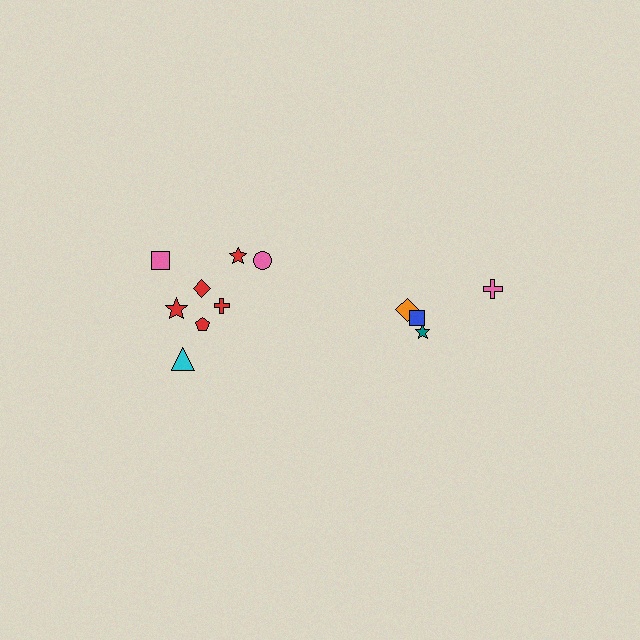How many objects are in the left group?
There are 8 objects.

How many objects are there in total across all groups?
There are 12 objects.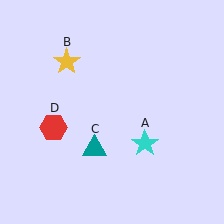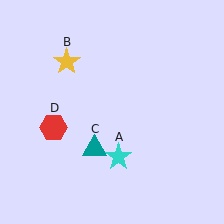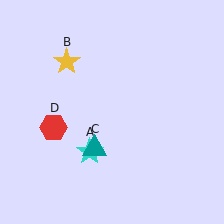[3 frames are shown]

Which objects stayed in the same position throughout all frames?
Yellow star (object B) and teal triangle (object C) and red hexagon (object D) remained stationary.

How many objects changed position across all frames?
1 object changed position: cyan star (object A).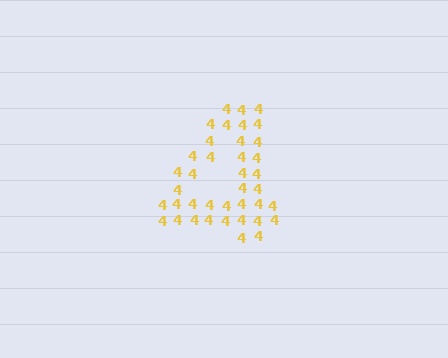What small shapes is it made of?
It is made of small digit 4's.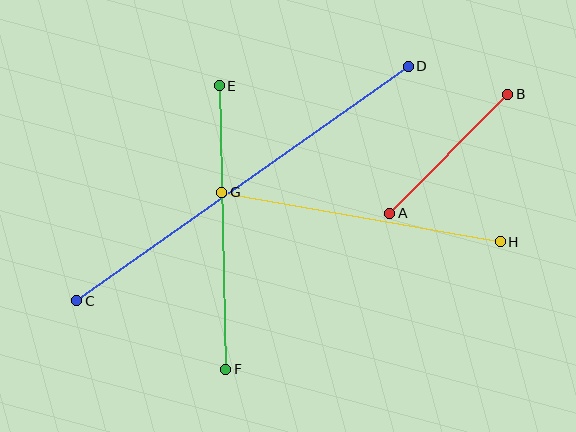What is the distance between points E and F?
The distance is approximately 284 pixels.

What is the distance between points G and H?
The distance is approximately 283 pixels.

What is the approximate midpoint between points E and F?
The midpoint is at approximately (222, 228) pixels.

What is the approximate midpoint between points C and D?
The midpoint is at approximately (243, 184) pixels.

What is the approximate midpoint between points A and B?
The midpoint is at approximately (449, 154) pixels.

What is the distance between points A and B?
The distance is approximately 168 pixels.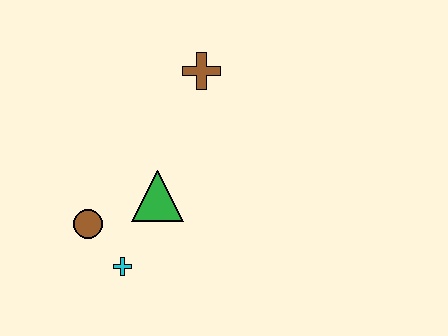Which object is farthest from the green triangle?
The brown cross is farthest from the green triangle.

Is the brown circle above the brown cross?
No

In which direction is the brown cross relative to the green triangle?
The brown cross is above the green triangle.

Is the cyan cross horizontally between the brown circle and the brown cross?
Yes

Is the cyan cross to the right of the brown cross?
No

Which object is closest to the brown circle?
The cyan cross is closest to the brown circle.